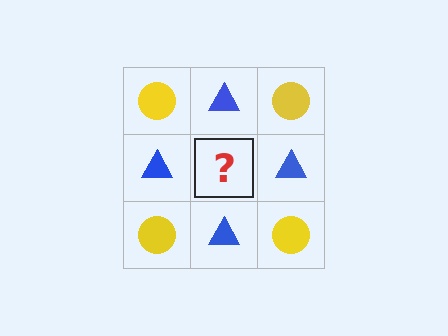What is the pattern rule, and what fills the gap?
The rule is that it alternates yellow circle and blue triangle in a checkerboard pattern. The gap should be filled with a yellow circle.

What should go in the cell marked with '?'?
The missing cell should contain a yellow circle.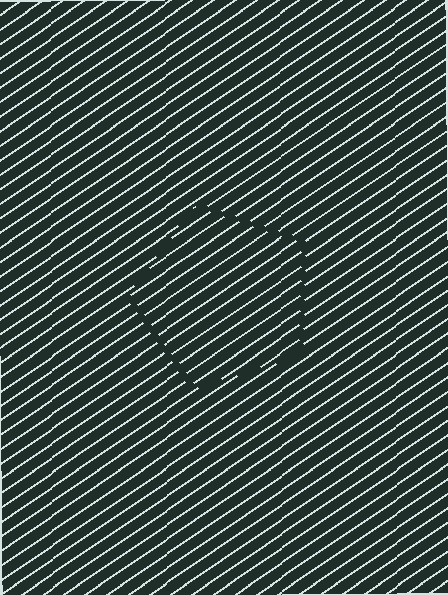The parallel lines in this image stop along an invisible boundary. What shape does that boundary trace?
An illusory pentagon. The interior of the shape contains the same grating, shifted by half a period — the contour is defined by the phase discontinuity where line-ends from the inner and outer gratings abut.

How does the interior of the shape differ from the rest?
The interior of the shape contains the same grating, shifted by half a period — the contour is defined by the phase discontinuity where line-ends from the inner and outer gratings abut.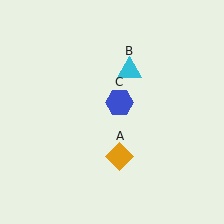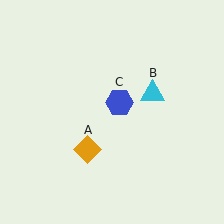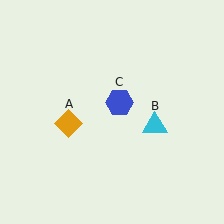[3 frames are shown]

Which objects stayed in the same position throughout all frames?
Blue hexagon (object C) remained stationary.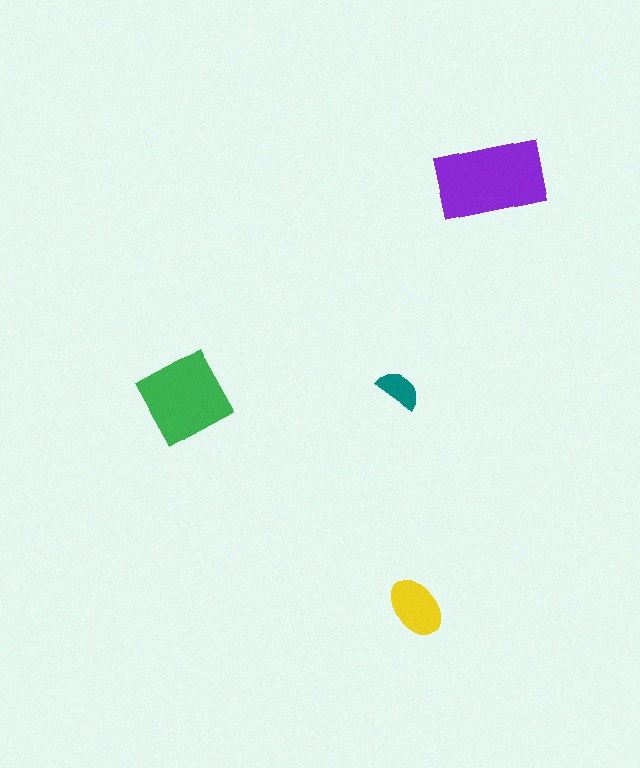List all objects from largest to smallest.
The purple rectangle, the green square, the yellow ellipse, the teal semicircle.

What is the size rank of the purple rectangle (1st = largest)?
1st.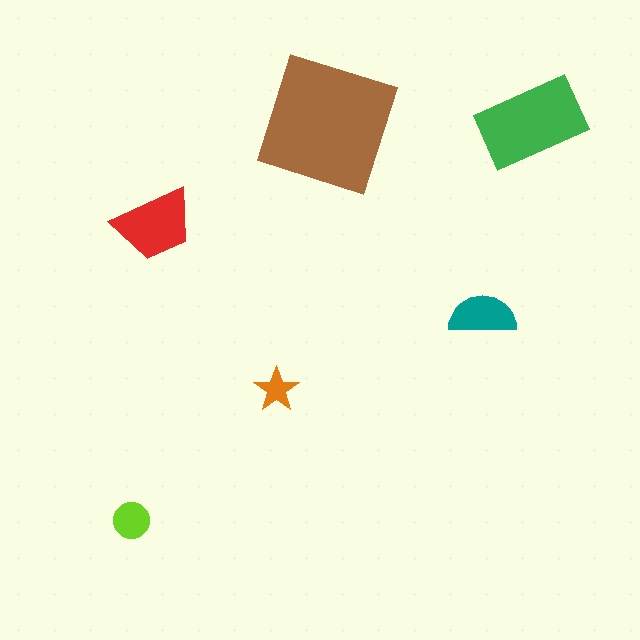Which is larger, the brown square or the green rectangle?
The brown square.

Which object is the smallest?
The orange star.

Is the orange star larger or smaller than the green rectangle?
Smaller.